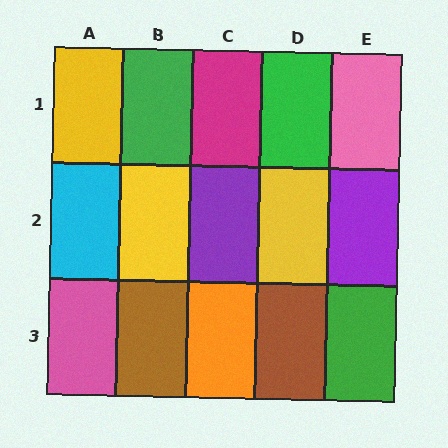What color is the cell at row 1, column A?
Yellow.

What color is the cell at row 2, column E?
Purple.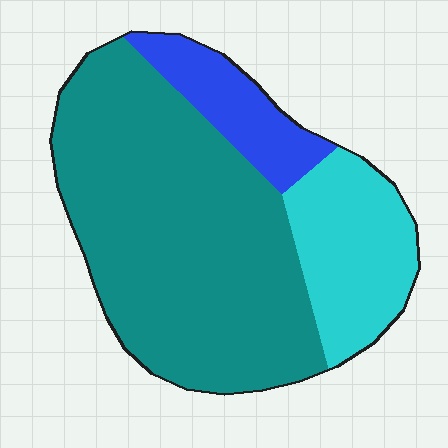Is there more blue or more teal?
Teal.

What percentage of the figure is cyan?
Cyan covers roughly 20% of the figure.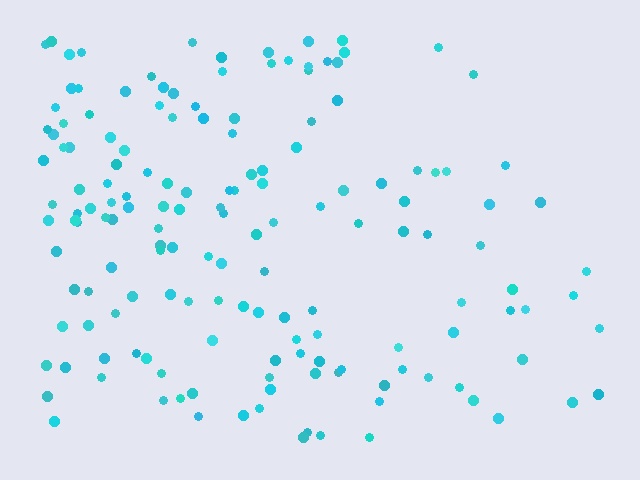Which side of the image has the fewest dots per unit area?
The right.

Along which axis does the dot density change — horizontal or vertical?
Horizontal.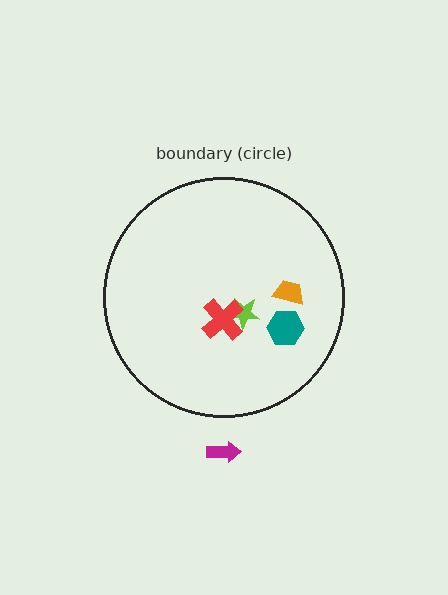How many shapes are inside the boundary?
4 inside, 1 outside.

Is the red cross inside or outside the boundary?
Inside.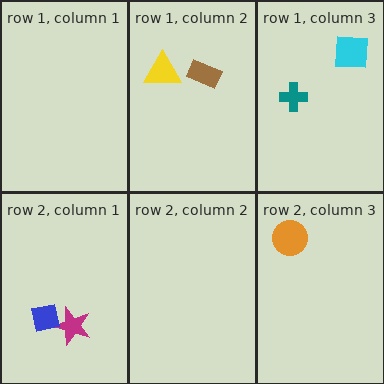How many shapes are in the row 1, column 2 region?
2.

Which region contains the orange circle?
The row 2, column 3 region.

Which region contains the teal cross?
The row 1, column 3 region.